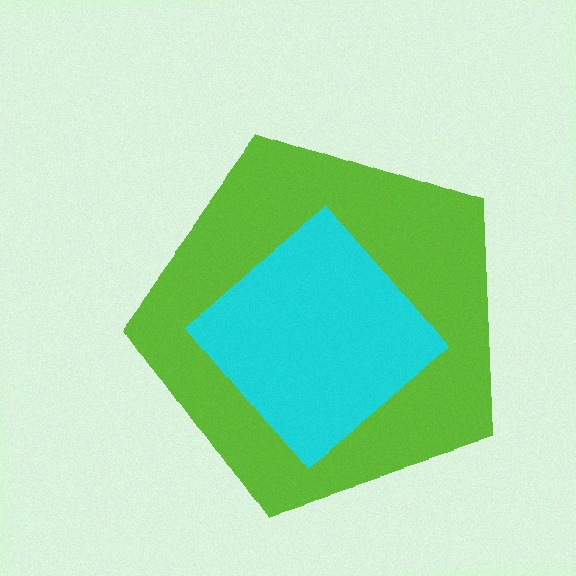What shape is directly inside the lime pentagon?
The cyan diamond.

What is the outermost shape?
The lime pentagon.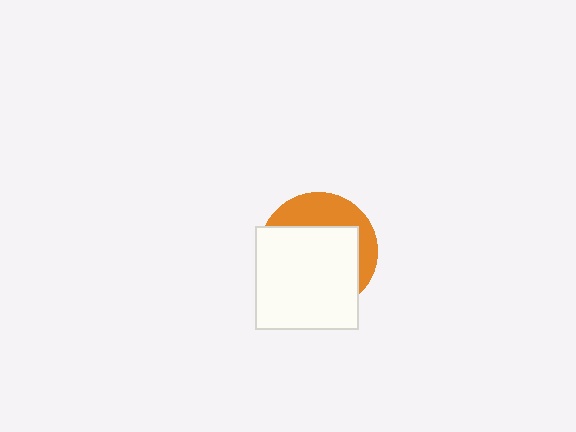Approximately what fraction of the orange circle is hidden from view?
Roughly 68% of the orange circle is hidden behind the white square.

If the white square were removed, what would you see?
You would see the complete orange circle.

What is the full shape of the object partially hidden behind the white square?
The partially hidden object is an orange circle.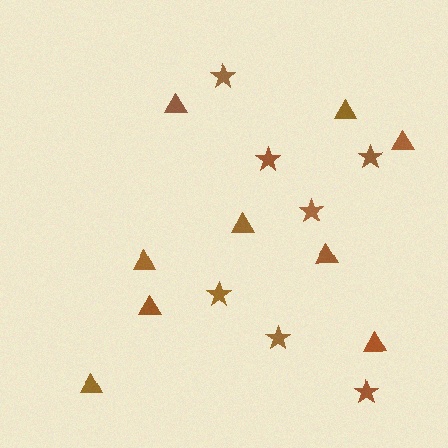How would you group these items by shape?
There are 2 groups: one group of stars (7) and one group of triangles (9).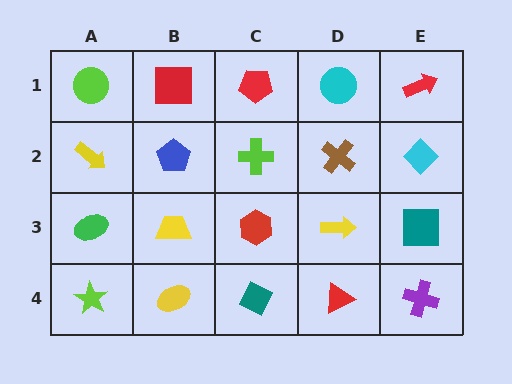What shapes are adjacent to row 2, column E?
A red arrow (row 1, column E), a teal square (row 3, column E), a brown cross (row 2, column D).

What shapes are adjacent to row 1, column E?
A cyan diamond (row 2, column E), a cyan circle (row 1, column D).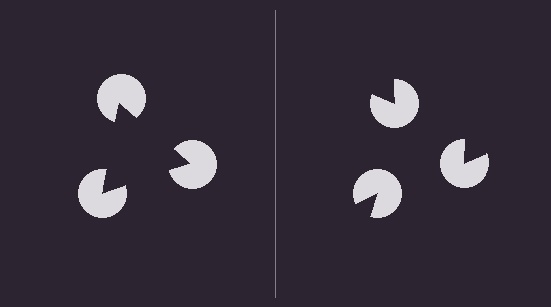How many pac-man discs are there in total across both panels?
6 — 3 on each side.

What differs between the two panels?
The pac-man discs are positioned identically on both sides; only the wedge orientations differ. On the left they align to a triangle; on the right they are misaligned.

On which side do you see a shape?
An illusory triangle appears on the left side. On the right side the wedge cuts are rotated, so no coherent shape forms.